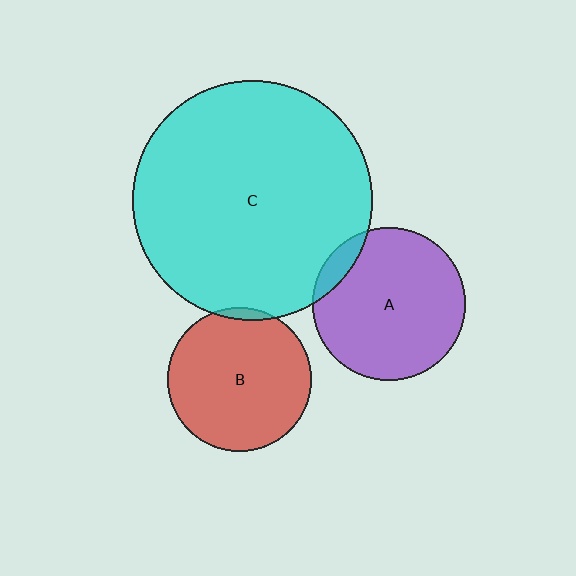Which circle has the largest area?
Circle C (cyan).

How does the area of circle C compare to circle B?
Approximately 2.7 times.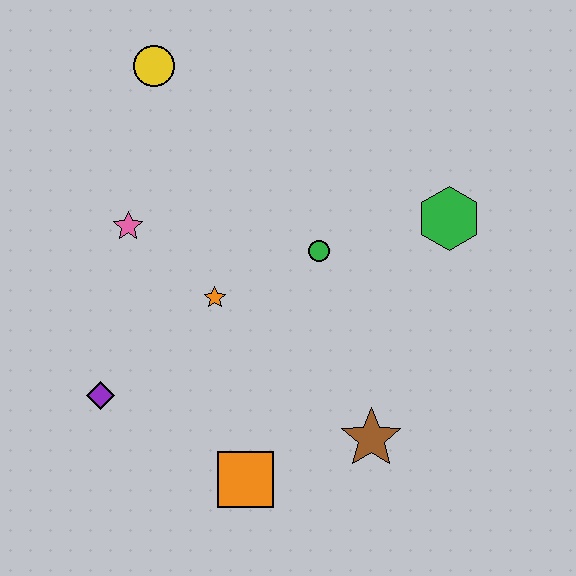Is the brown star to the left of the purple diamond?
No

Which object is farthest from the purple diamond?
The green hexagon is farthest from the purple diamond.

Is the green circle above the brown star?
Yes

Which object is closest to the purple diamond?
The orange star is closest to the purple diamond.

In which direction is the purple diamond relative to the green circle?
The purple diamond is to the left of the green circle.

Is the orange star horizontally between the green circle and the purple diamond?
Yes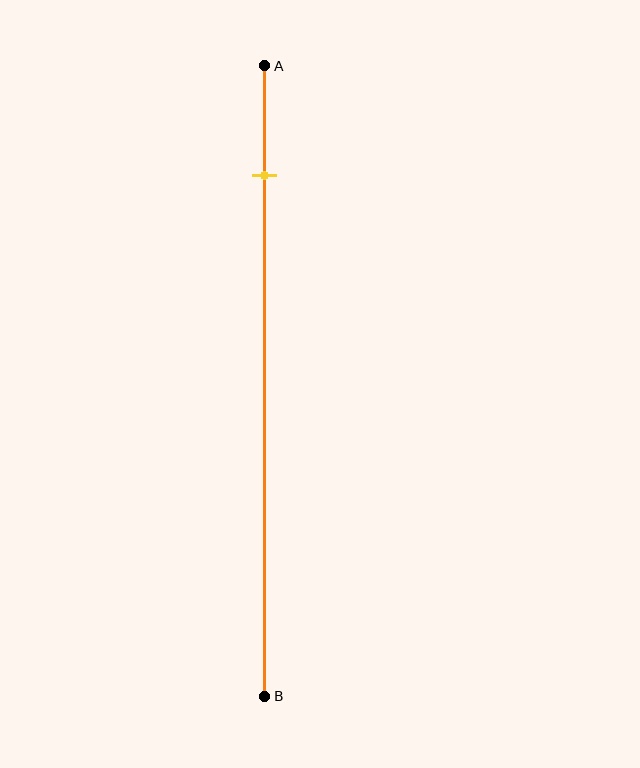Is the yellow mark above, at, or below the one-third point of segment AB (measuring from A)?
The yellow mark is above the one-third point of segment AB.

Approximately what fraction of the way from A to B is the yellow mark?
The yellow mark is approximately 15% of the way from A to B.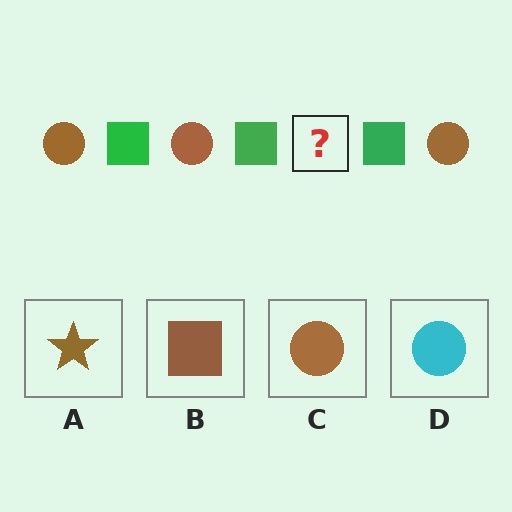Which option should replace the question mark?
Option C.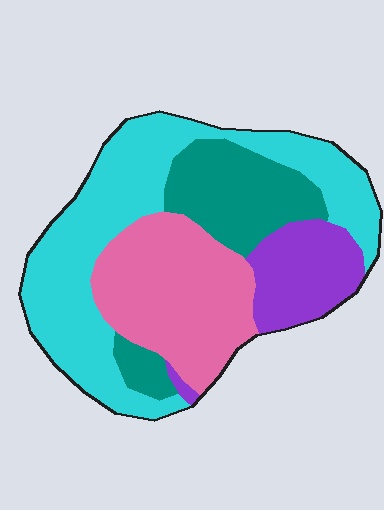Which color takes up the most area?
Cyan, at roughly 40%.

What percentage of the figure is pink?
Pink covers 26% of the figure.